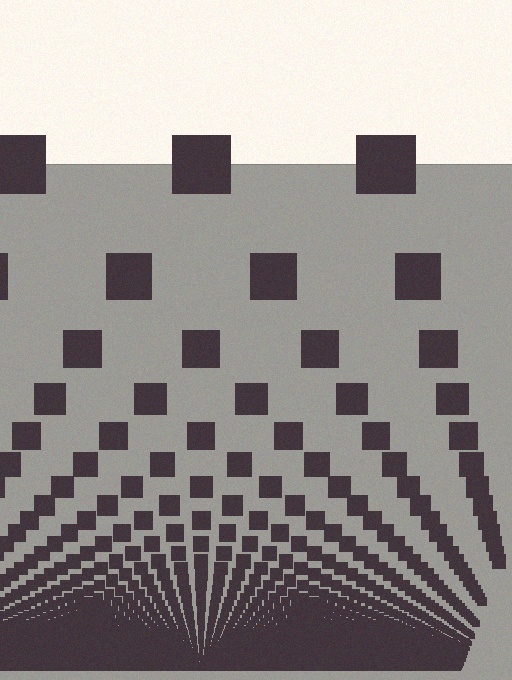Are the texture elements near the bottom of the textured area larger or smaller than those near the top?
Smaller. The gradient is inverted — elements near the bottom are smaller and denser.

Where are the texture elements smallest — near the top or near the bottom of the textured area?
Near the bottom.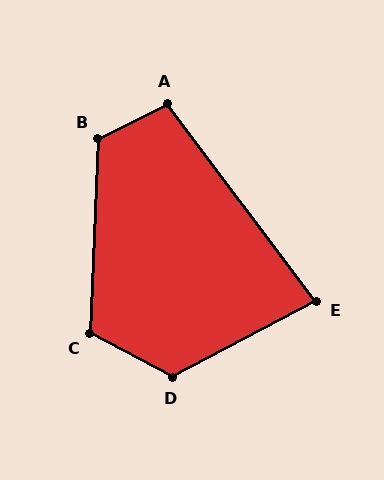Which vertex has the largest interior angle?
D, at approximately 125 degrees.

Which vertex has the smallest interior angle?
E, at approximately 81 degrees.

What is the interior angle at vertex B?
Approximately 119 degrees (obtuse).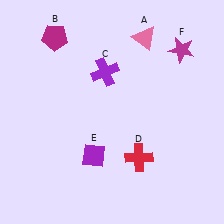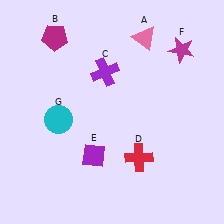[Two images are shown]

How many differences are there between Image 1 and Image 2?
There is 1 difference between the two images.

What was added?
A cyan circle (G) was added in Image 2.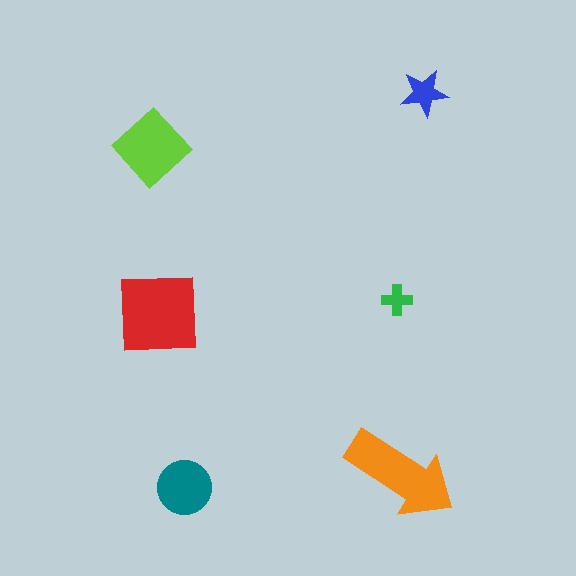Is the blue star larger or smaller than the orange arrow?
Smaller.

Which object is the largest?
The red square.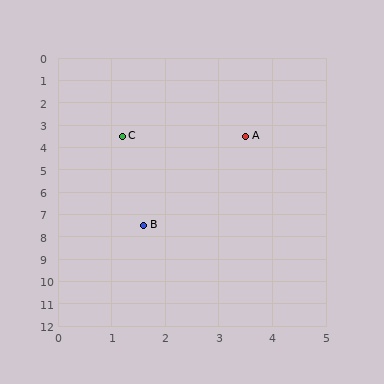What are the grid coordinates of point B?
Point B is at approximately (1.6, 7.5).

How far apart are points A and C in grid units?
Points A and C are about 2.3 grid units apart.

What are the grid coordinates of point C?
Point C is at approximately (1.2, 3.5).